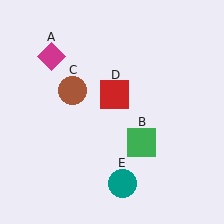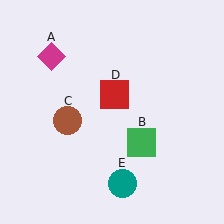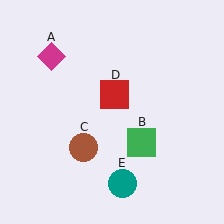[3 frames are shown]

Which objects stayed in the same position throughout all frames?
Magenta diamond (object A) and green square (object B) and red square (object D) and teal circle (object E) remained stationary.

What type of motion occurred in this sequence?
The brown circle (object C) rotated counterclockwise around the center of the scene.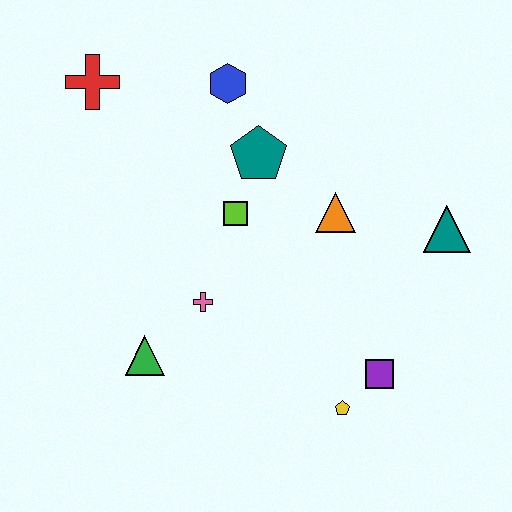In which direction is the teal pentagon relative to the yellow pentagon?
The teal pentagon is above the yellow pentagon.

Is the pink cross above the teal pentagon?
No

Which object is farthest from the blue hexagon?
The yellow pentagon is farthest from the blue hexagon.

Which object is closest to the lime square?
The teal pentagon is closest to the lime square.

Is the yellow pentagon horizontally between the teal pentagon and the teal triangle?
Yes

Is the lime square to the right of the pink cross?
Yes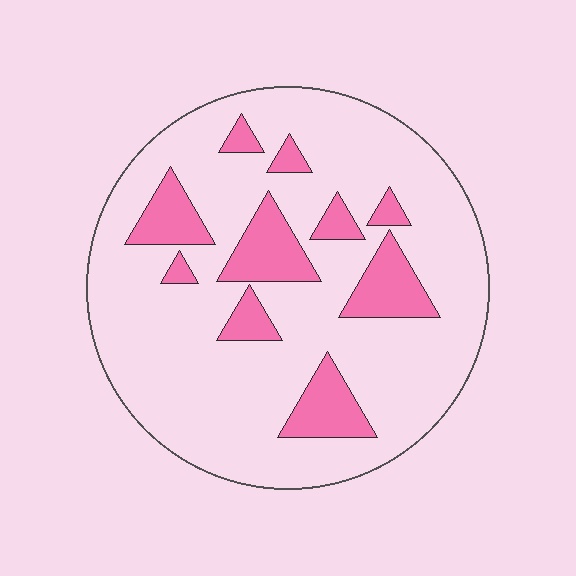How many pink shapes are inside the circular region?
10.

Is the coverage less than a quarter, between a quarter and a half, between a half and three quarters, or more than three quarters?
Less than a quarter.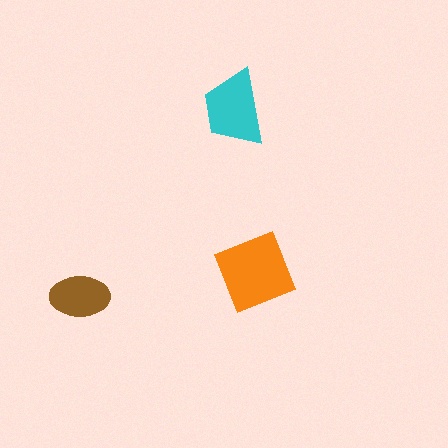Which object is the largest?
The orange diamond.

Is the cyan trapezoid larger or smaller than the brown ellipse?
Larger.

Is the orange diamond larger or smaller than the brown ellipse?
Larger.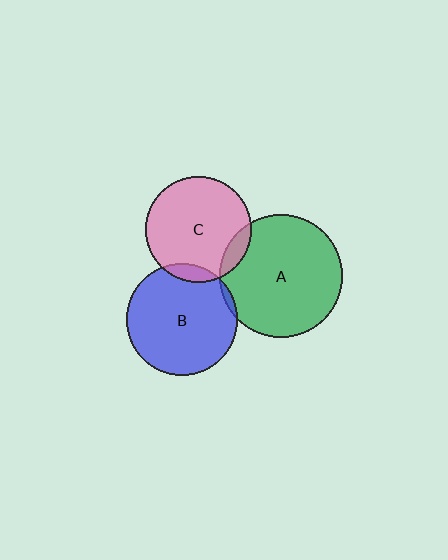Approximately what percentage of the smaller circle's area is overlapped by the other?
Approximately 5%.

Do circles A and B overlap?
Yes.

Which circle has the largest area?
Circle A (green).